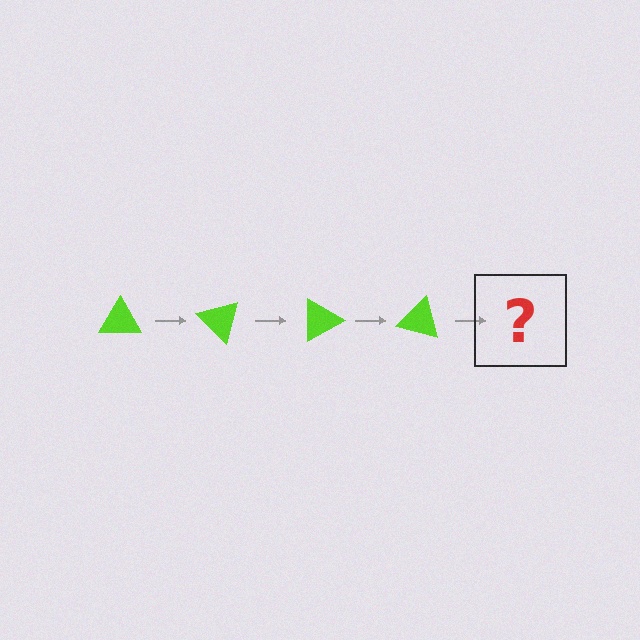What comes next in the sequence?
The next element should be a lime triangle rotated 180 degrees.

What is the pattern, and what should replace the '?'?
The pattern is that the triangle rotates 45 degrees each step. The '?' should be a lime triangle rotated 180 degrees.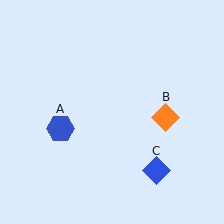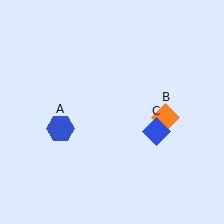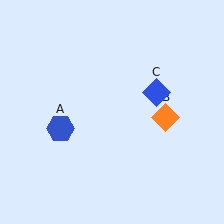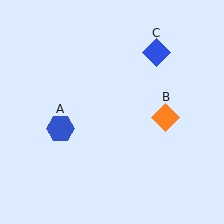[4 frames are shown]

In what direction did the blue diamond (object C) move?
The blue diamond (object C) moved up.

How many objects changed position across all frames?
1 object changed position: blue diamond (object C).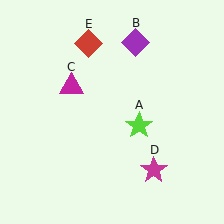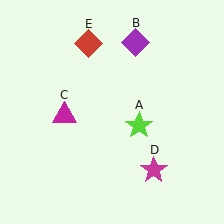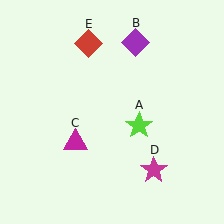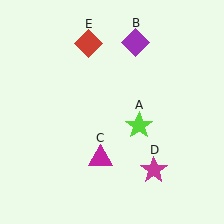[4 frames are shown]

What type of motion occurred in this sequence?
The magenta triangle (object C) rotated counterclockwise around the center of the scene.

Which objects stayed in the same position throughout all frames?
Lime star (object A) and purple diamond (object B) and magenta star (object D) and red diamond (object E) remained stationary.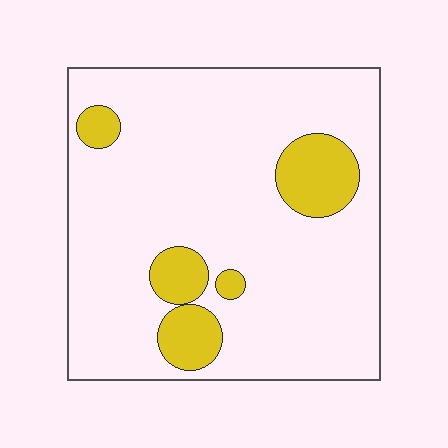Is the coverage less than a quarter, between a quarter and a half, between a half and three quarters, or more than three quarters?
Less than a quarter.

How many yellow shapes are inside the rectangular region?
5.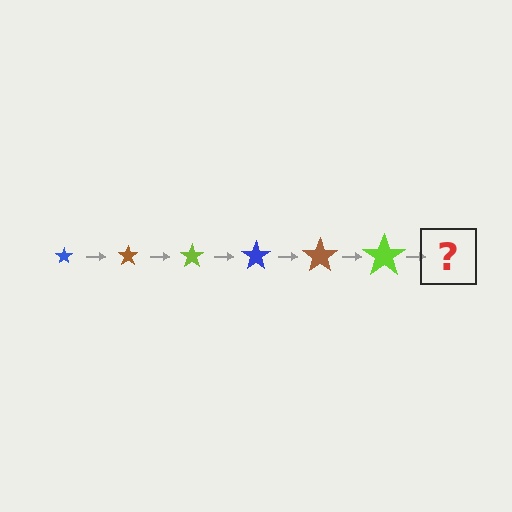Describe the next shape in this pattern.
It should be a blue star, larger than the previous one.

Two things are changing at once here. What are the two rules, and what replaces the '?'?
The two rules are that the star grows larger each step and the color cycles through blue, brown, and lime. The '?' should be a blue star, larger than the previous one.